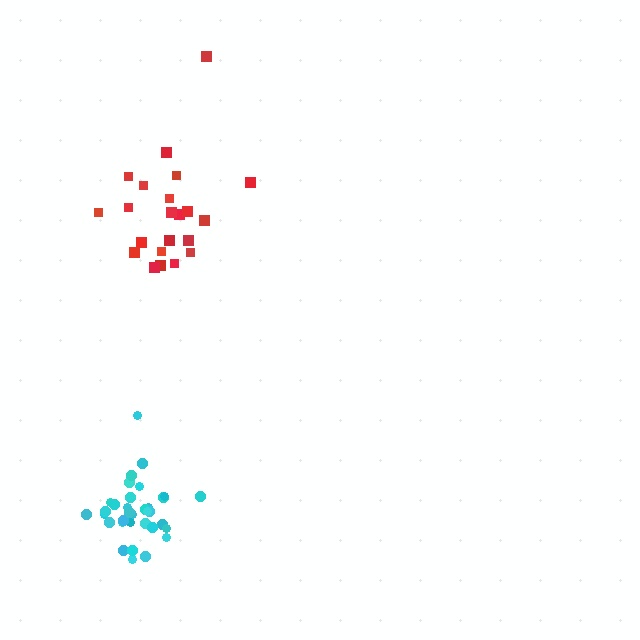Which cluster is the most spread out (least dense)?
Red.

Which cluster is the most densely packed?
Cyan.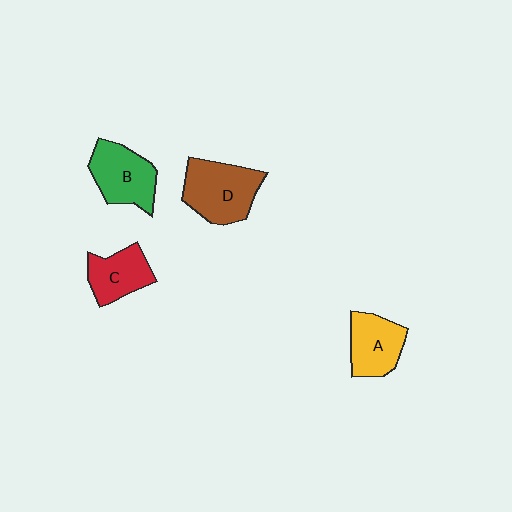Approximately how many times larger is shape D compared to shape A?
Approximately 1.3 times.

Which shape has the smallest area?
Shape C (red).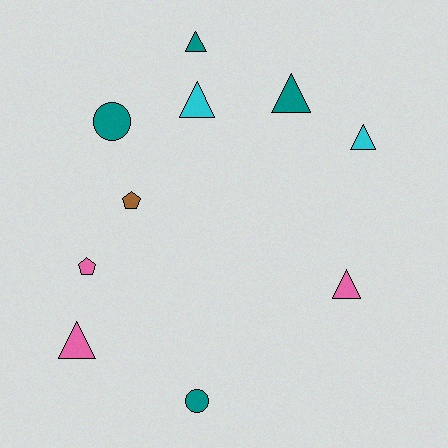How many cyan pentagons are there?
There are no cyan pentagons.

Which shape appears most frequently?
Triangle, with 6 objects.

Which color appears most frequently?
Teal, with 4 objects.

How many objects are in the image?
There are 10 objects.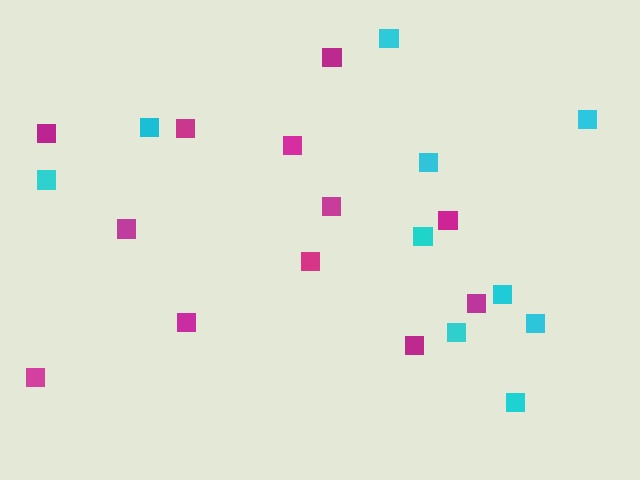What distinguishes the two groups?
There are 2 groups: one group of magenta squares (12) and one group of cyan squares (10).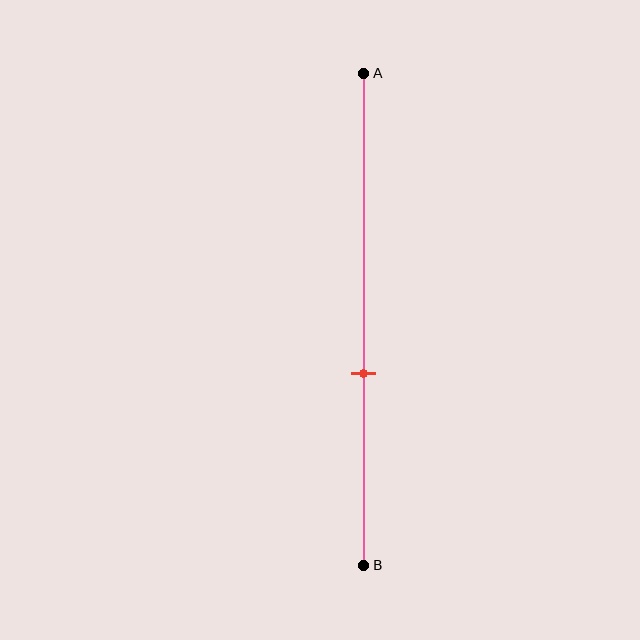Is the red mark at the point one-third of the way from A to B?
No, the mark is at about 60% from A, not at the 33% one-third point.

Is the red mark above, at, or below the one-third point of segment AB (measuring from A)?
The red mark is below the one-third point of segment AB.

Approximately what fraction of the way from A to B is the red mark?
The red mark is approximately 60% of the way from A to B.